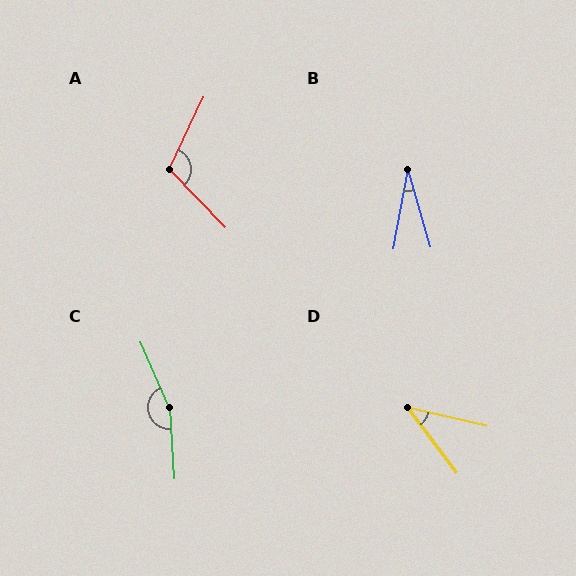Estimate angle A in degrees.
Approximately 111 degrees.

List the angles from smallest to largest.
B (26°), D (40°), A (111°), C (160°).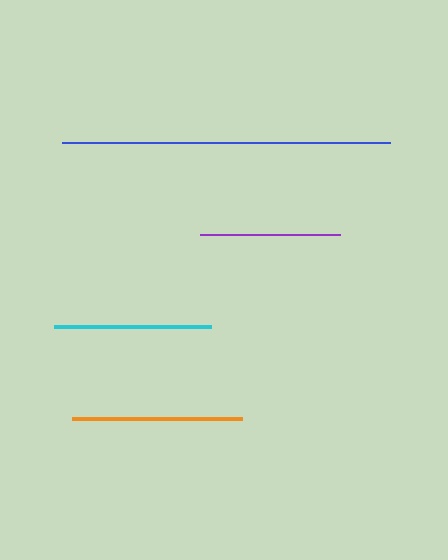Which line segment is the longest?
The blue line is the longest at approximately 329 pixels.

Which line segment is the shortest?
The purple line is the shortest at approximately 140 pixels.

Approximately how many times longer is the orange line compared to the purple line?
The orange line is approximately 1.2 times the length of the purple line.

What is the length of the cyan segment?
The cyan segment is approximately 157 pixels long.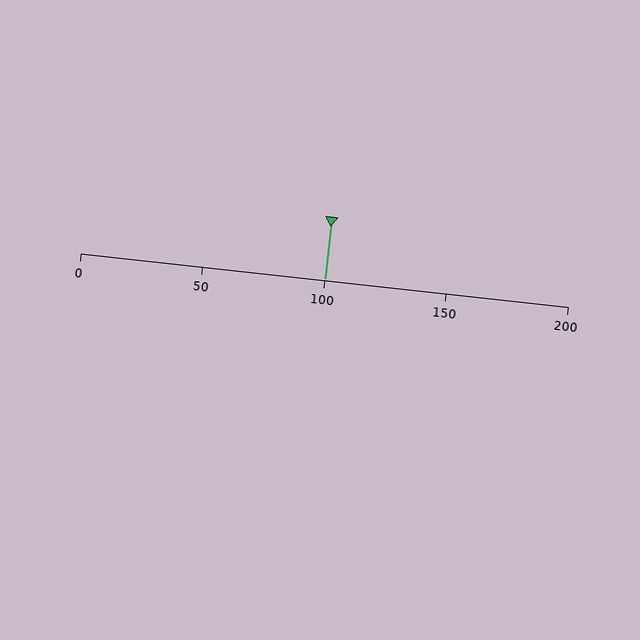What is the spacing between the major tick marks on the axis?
The major ticks are spaced 50 apart.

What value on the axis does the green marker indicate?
The marker indicates approximately 100.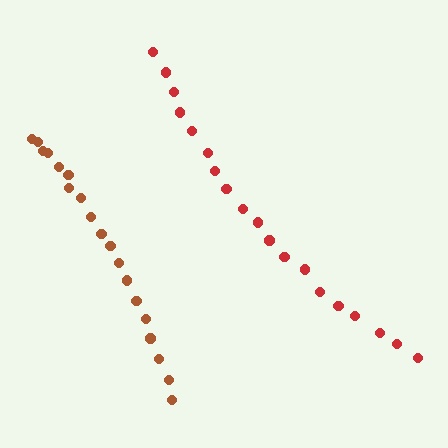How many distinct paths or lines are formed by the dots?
There are 2 distinct paths.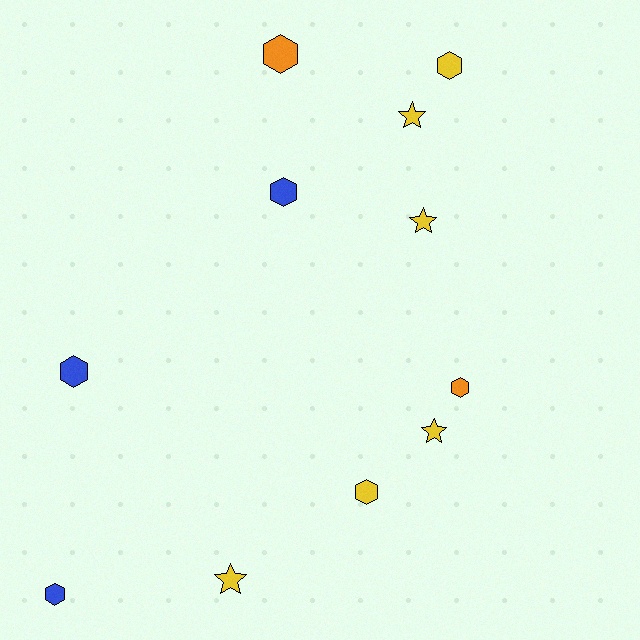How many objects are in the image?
There are 11 objects.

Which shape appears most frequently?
Hexagon, with 7 objects.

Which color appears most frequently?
Yellow, with 6 objects.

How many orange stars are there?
There are no orange stars.